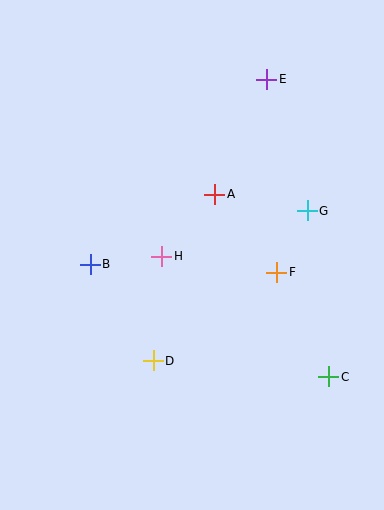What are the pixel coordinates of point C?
Point C is at (329, 377).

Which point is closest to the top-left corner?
Point E is closest to the top-left corner.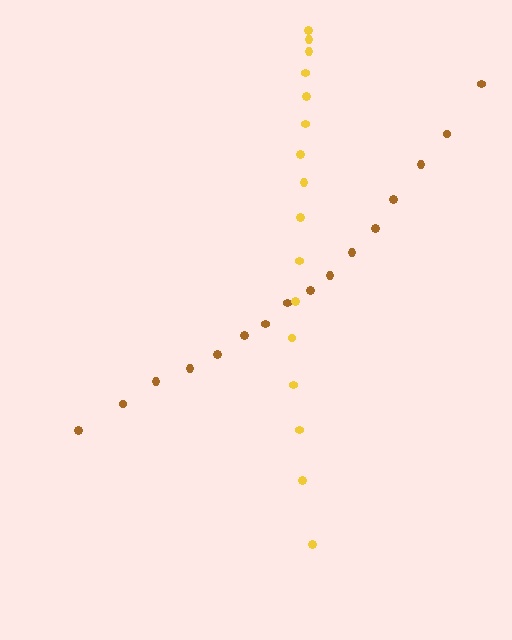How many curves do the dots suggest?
There are 2 distinct paths.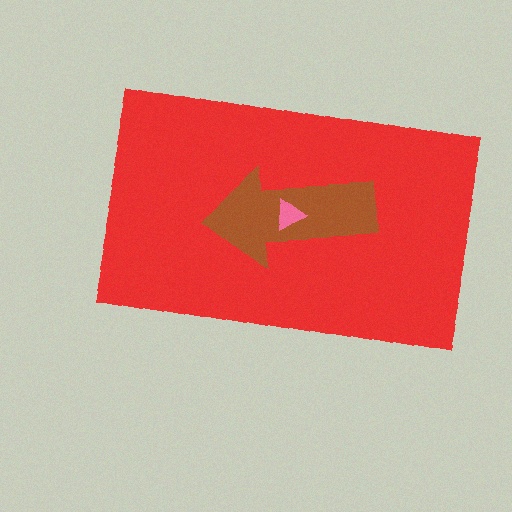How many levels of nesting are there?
3.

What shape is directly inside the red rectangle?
The brown arrow.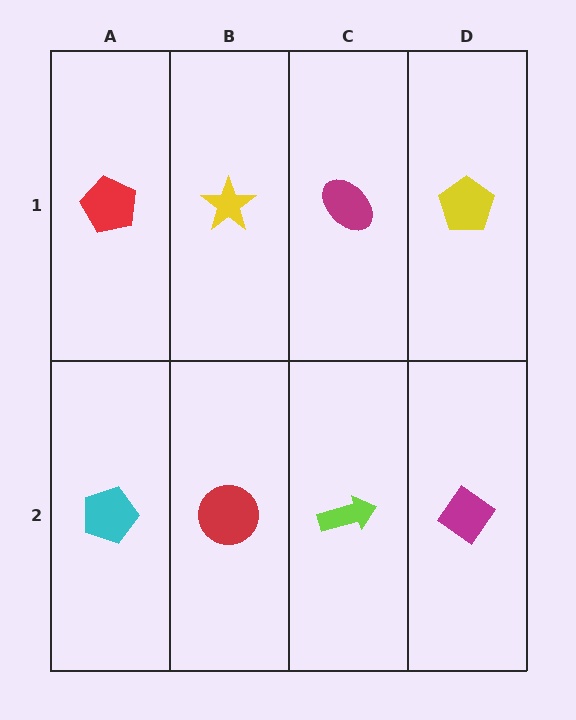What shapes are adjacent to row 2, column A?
A red pentagon (row 1, column A), a red circle (row 2, column B).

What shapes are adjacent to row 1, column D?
A magenta diamond (row 2, column D), a magenta ellipse (row 1, column C).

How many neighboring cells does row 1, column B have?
3.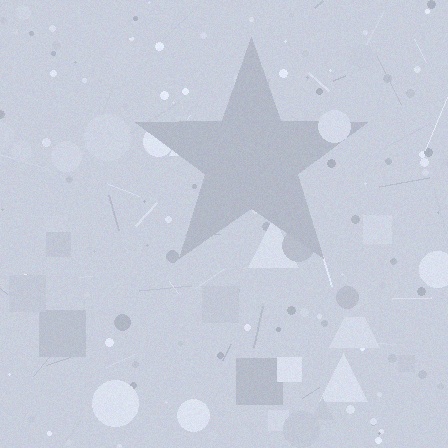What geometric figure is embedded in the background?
A star is embedded in the background.